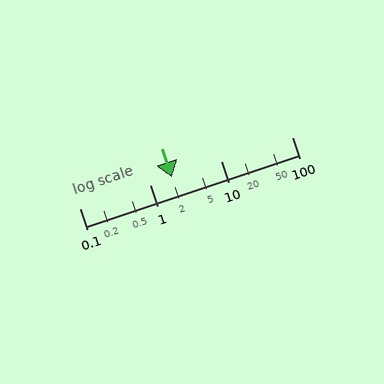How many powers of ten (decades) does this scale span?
The scale spans 3 decades, from 0.1 to 100.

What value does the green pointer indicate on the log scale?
The pointer indicates approximately 2.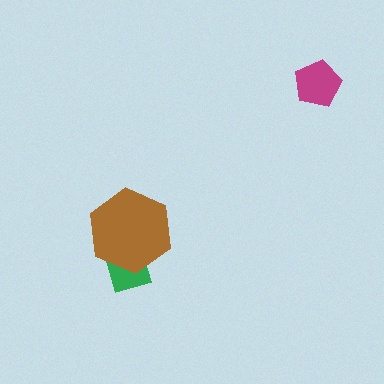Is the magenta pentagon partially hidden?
No, no other shape covers it.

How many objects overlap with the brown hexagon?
1 object overlaps with the brown hexagon.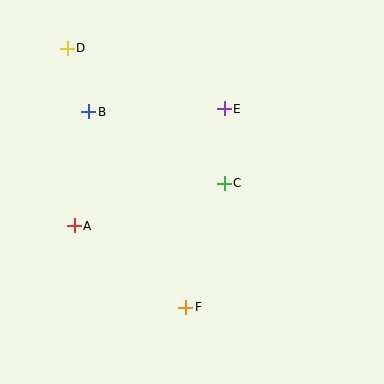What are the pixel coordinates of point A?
Point A is at (74, 226).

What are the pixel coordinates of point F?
Point F is at (186, 307).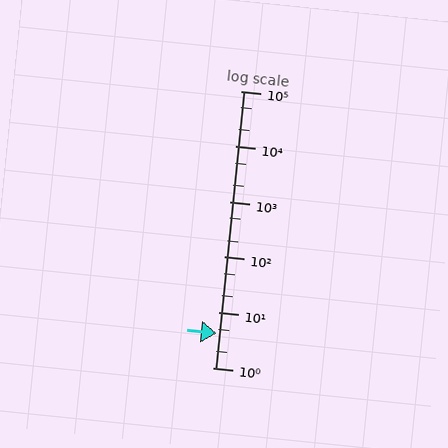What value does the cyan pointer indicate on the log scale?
The pointer indicates approximately 4.1.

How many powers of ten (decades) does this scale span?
The scale spans 5 decades, from 1 to 100000.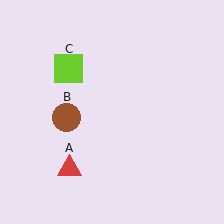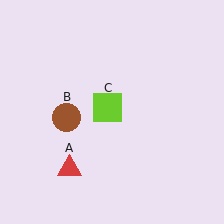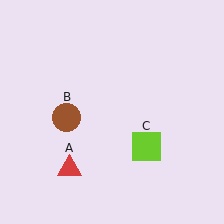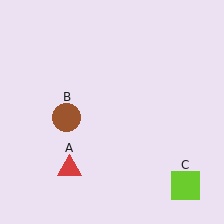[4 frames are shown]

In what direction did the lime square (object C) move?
The lime square (object C) moved down and to the right.